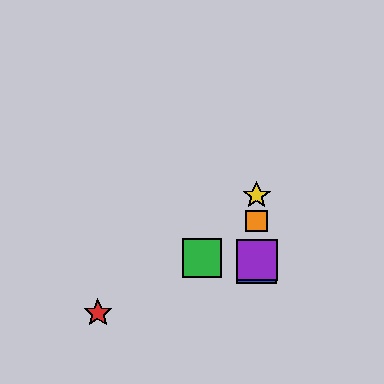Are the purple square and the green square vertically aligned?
No, the purple square is at x≈257 and the green square is at x≈202.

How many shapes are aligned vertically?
4 shapes (the blue square, the yellow star, the purple square, the orange square) are aligned vertically.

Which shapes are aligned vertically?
The blue square, the yellow star, the purple square, the orange square are aligned vertically.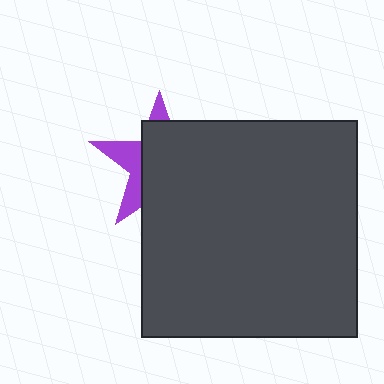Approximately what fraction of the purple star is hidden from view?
Roughly 68% of the purple star is hidden behind the dark gray square.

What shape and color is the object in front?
The object in front is a dark gray square.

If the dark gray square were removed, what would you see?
You would see the complete purple star.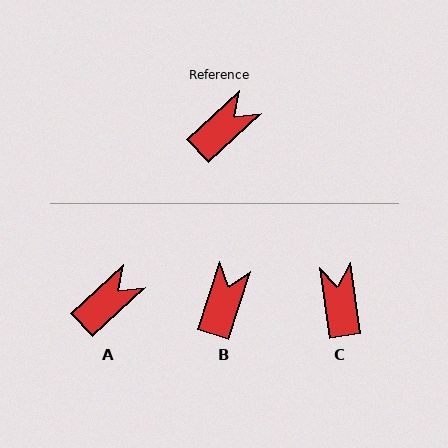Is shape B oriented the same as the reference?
No, it is off by about 29 degrees.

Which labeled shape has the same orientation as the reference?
A.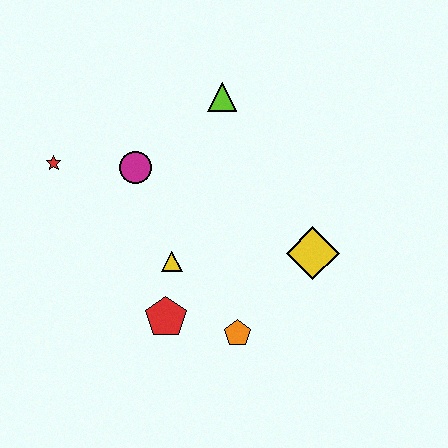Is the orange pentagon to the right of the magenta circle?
Yes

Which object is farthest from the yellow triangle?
The lime triangle is farthest from the yellow triangle.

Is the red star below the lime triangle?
Yes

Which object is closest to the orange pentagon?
The red pentagon is closest to the orange pentagon.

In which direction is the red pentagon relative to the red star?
The red pentagon is below the red star.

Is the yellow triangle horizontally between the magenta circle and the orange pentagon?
Yes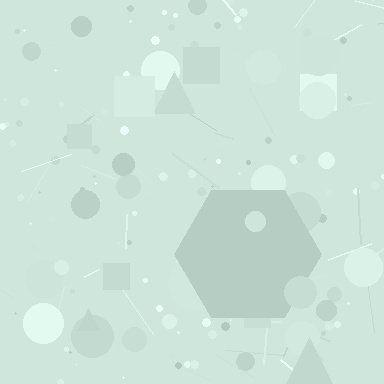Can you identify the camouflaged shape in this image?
The camouflaged shape is a hexagon.